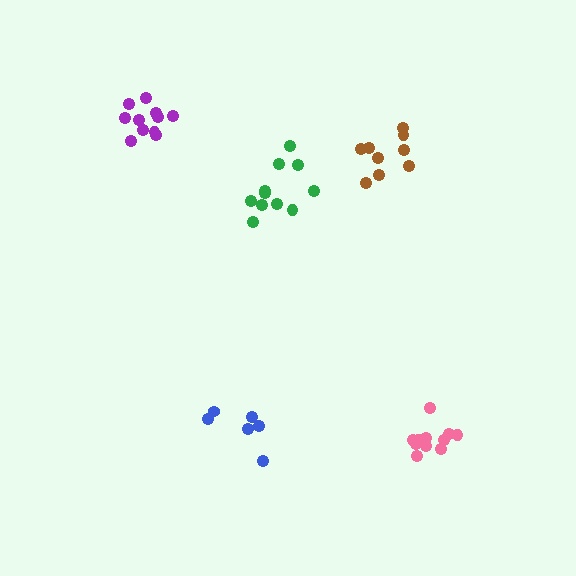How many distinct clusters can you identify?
There are 5 distinct clusters.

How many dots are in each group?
Group 1: 11 dots, Group 2: 9 dots, Group 3: 11 dots, Group 4: 11 dots, Group 5: 6 dots (48 total).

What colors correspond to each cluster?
The clusters are colored: purple, brown, pink, green, blue.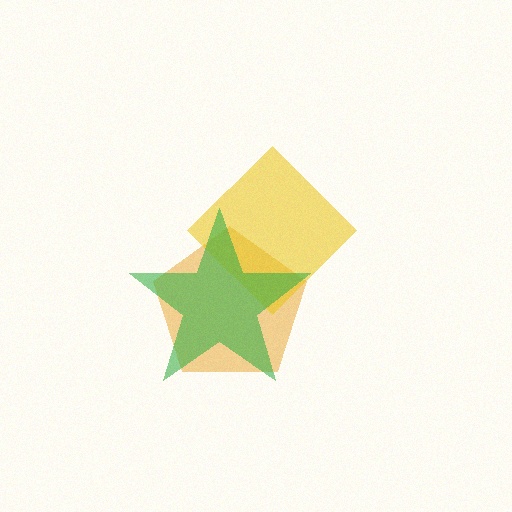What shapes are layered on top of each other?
The layered shapes are: an orange pentagon, a yellow diamond, a green star.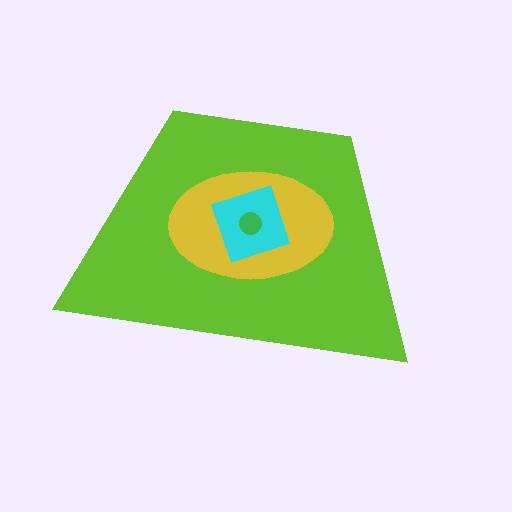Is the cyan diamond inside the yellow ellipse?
Yes.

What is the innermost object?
The green circle.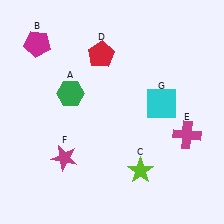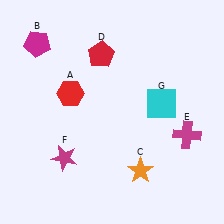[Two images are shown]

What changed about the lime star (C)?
In Image 1, C is lime. In Image 2, it changed to orange.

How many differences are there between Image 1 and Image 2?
There are 2 differences between the two images.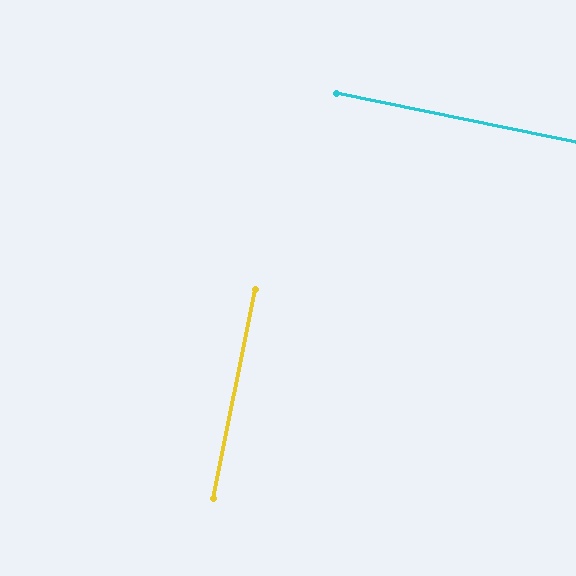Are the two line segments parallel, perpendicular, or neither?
Perpendicular — they meet at approximately 90°.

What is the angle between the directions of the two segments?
Approximately 90 degrees.